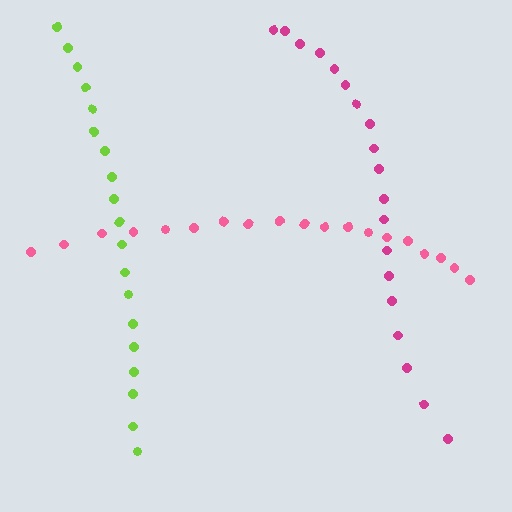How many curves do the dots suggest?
There are 3 distinct paths.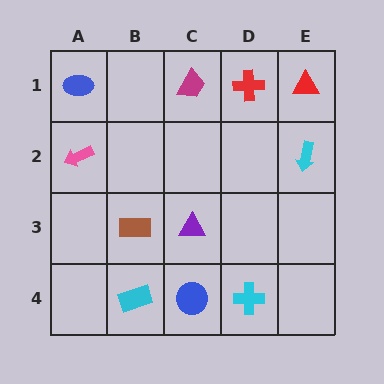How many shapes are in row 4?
3 shapes.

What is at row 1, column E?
A red triangle.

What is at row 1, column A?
A blue ellipse.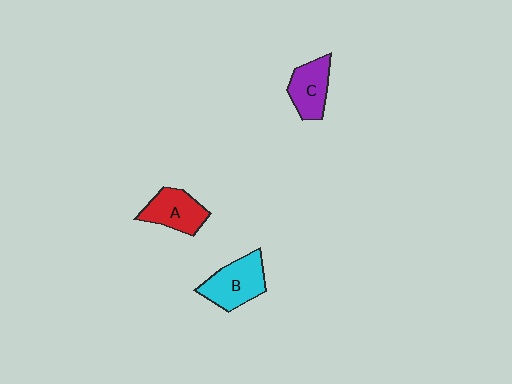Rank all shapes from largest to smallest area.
From largest to smallest: B (cyan), A (red), C (purple).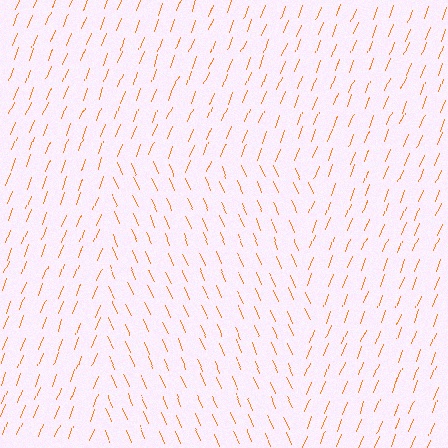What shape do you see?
I see a rectangle.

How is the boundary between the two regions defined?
The boundary is defined purely by a change in line orientation (approximately 45 degrees difference). All lines are the same color and thickness.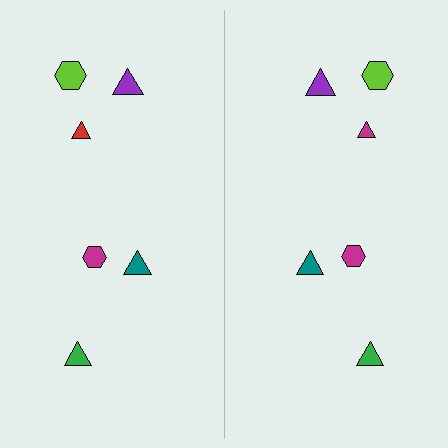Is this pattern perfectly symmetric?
No, the pattern is not perfectly symmetric. The magenta triangle on the right side breaks the symmetry — its mirror counterpart is red.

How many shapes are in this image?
There are 12 shapes in this image.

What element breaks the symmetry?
The magenta triangle on the right side breaks the symmetry — its mirror counterpart is red.